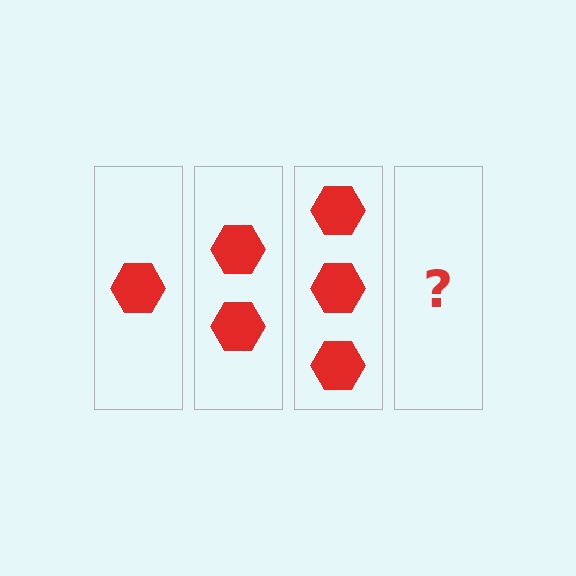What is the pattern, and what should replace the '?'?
The pattern is that each step adds one more hexagon. The '?' should be 4 hexagons.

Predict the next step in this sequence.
The next step is 4 hexagons.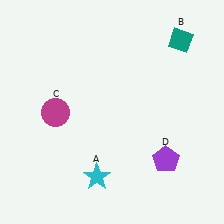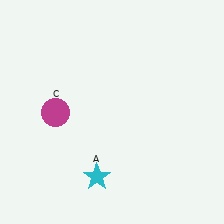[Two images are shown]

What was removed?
The teal diamond (B), the purple pentagon (D) were removed in Image 2.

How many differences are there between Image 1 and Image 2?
There are 2 differences between the two images.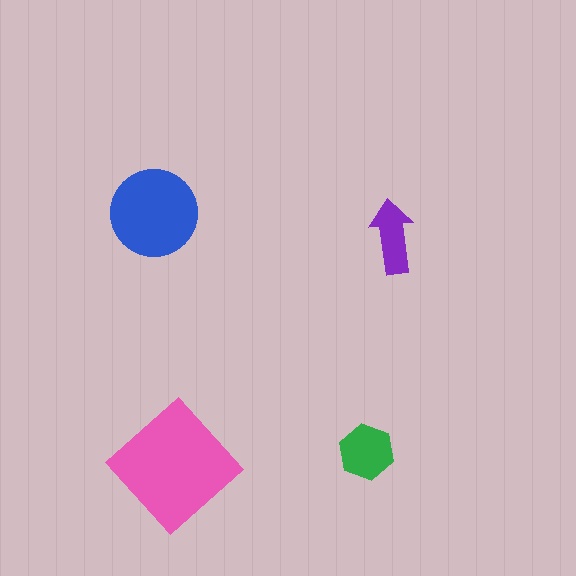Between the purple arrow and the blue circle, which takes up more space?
The blue circle.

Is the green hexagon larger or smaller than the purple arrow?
Larger.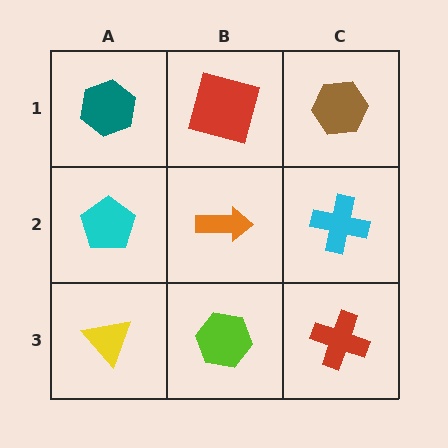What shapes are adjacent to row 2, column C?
A brown hexagon (row 1, column C), a red cross (row 3, column C), an orange arrow (row 2, column B).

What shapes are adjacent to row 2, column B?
A red square (row 1, column B), a lime hexagon (row 3, column B), a cyan pentagon (row 2, column A), a cyan cross (row 2, column C).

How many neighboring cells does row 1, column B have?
3.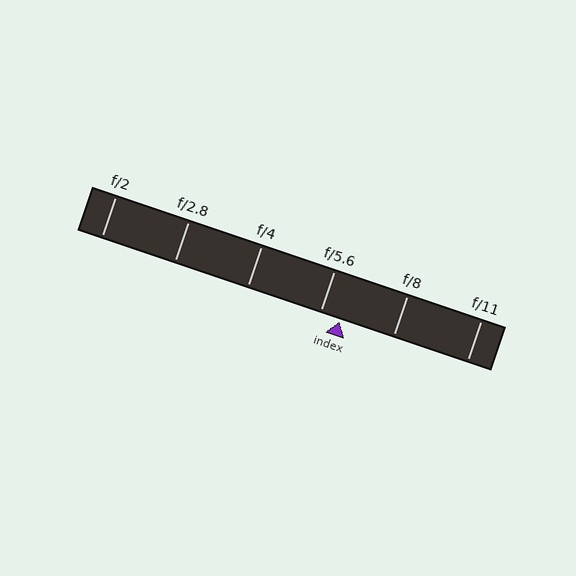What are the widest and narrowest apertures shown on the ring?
The widest aperture shown is f/2 and the narrowest is f/11.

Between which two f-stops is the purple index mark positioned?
The index mark is between f/5.6 and f/8.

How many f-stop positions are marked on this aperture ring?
There are 6 f-stop positions marked.